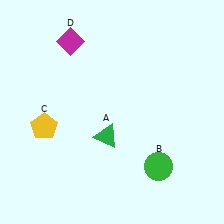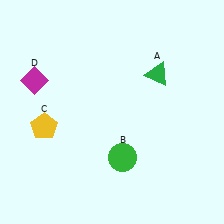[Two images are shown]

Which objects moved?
The objects that moved are: the green triangle (A), the green circle (B), the magenta diamond (D).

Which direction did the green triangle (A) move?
The green triangle (A) moved up.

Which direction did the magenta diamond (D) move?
The magenta diamond (D) moved down.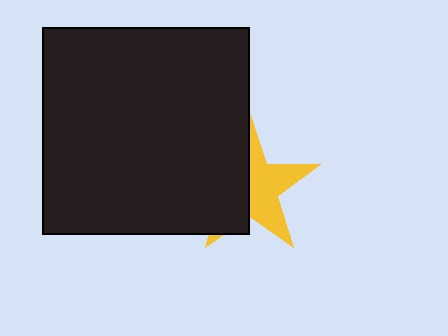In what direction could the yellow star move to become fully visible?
The yellow star could move right. That would shift it out from behind the black square entirely.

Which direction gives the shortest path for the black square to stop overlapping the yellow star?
Moving left gives the shortest separation.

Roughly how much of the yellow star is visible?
About half of it is visible (roughly 51%).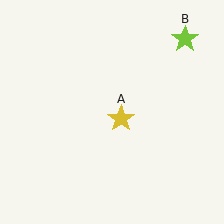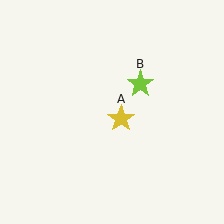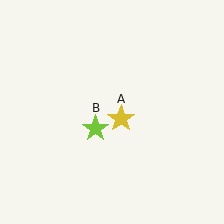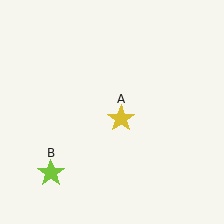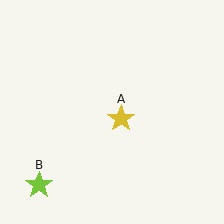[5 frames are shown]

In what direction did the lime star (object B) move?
The lime star (object B) moved down and to the left.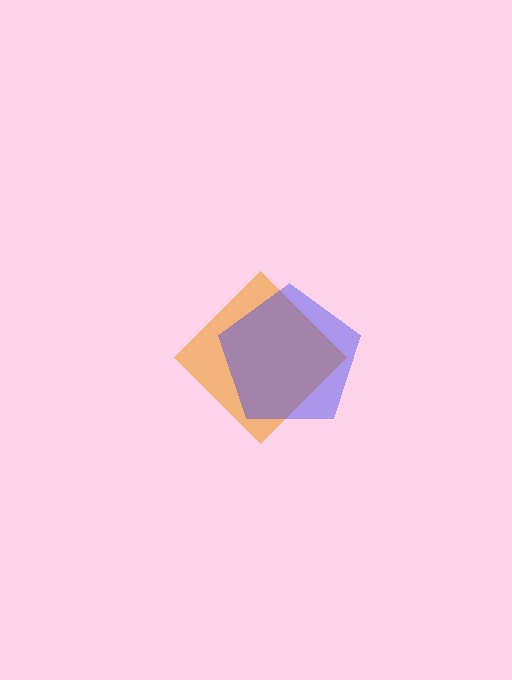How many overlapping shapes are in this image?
There are 2 overlapping shapes in the image.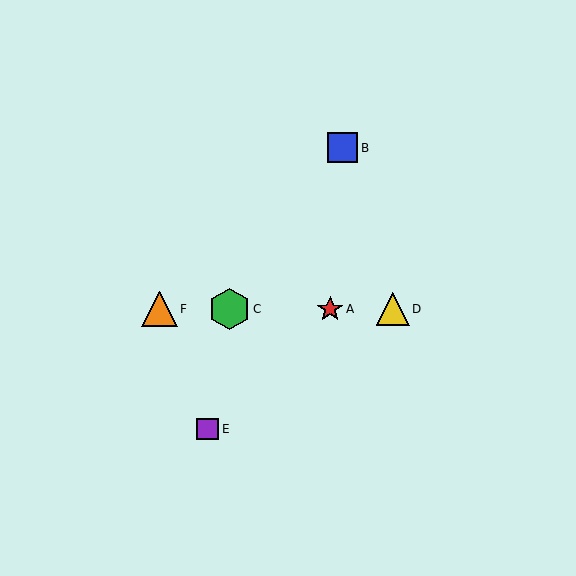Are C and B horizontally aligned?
No, C is at y≈309 and B is at y≈148.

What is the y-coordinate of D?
Object D is at y≈309.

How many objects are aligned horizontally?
4 objects (A, C, D, F) are aligned horizontally.